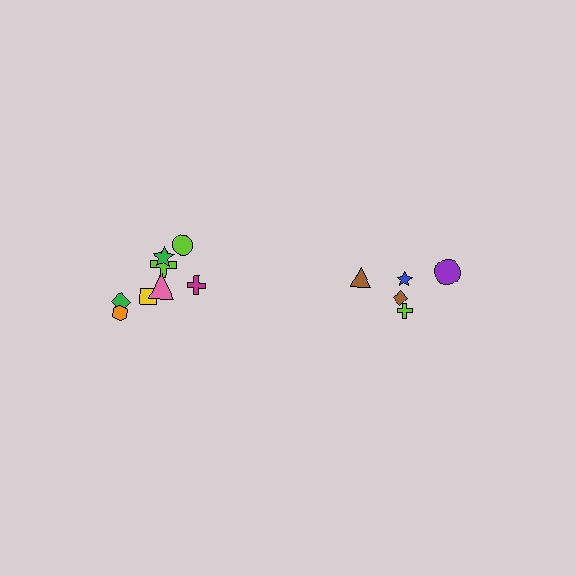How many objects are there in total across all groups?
There are 13 objects.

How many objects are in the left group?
There are 8 objects.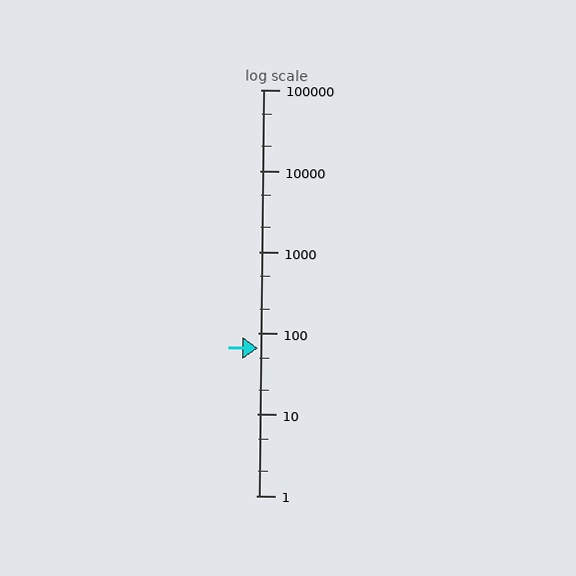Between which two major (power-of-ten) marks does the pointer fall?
The pointer is between 10 and 100.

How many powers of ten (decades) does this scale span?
The scale spans 5 decades, from 1 to 100000.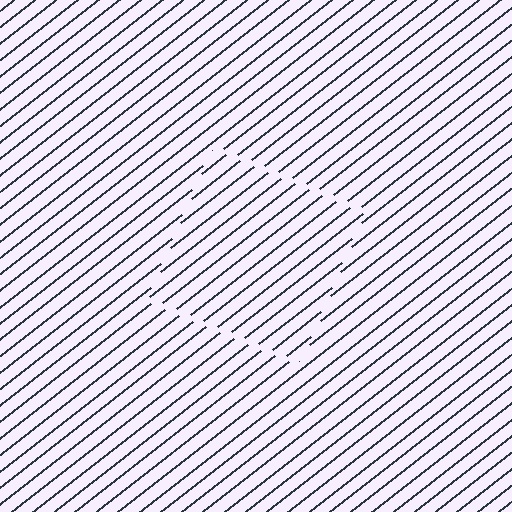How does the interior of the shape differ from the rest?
The interior of the shape contains the same grating, shifted by half a period — the contour is defined by the phase discontinuity where line-ends from the inner and outer gratings abut.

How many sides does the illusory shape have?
4 sides — the line-ends trace a square.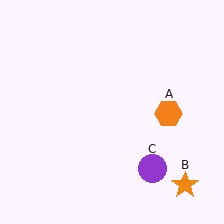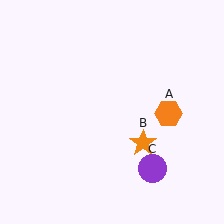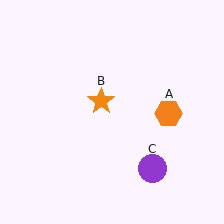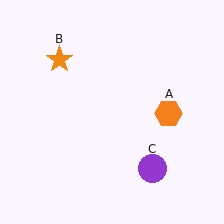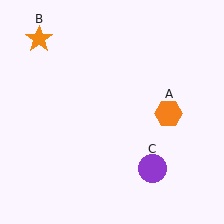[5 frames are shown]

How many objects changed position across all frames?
1 object changed position: orange star (object B).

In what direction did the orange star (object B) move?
The orange star (object B) moved up and to the left.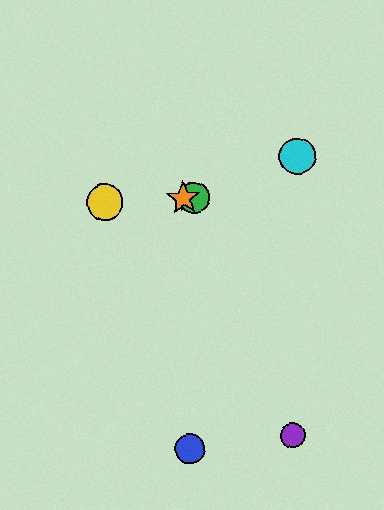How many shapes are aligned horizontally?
4 shapes (the red star, the green circle, the yellow circle, the orange star) are aligned horizontally.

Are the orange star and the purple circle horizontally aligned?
No, the orange star is at y≈198 and the purple circle is at y≈435.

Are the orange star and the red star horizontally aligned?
Yes, both are at y≈198.